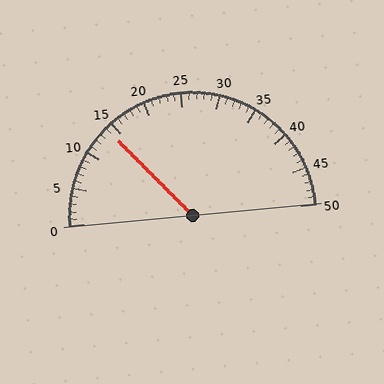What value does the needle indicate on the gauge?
The needle indicates approximately 14.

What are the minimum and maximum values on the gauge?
The gauge ranges from 0 to 50.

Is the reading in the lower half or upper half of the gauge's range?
The reading is in the lower half of the range (0 to 50).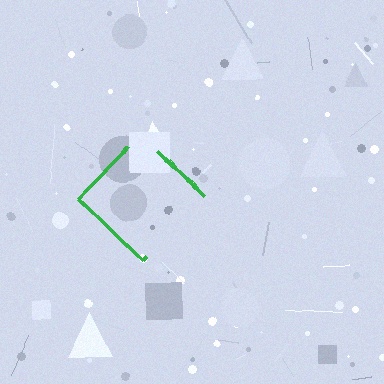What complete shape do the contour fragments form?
The contour fragments form a diamond.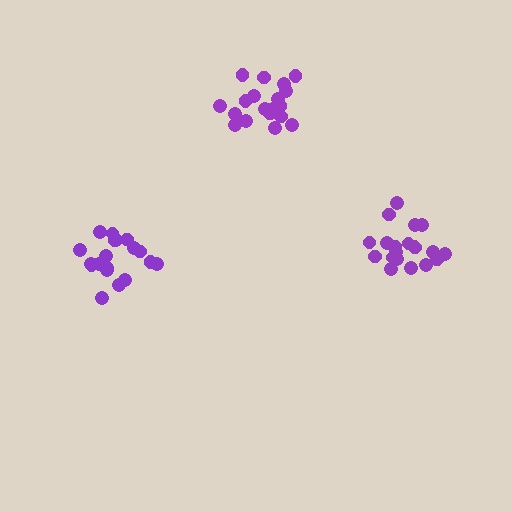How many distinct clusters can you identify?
There are 3 distinct clusters.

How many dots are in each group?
Group 1: 19 dots, Group 2: 20 dots, Group 3: 20 dots (59 total).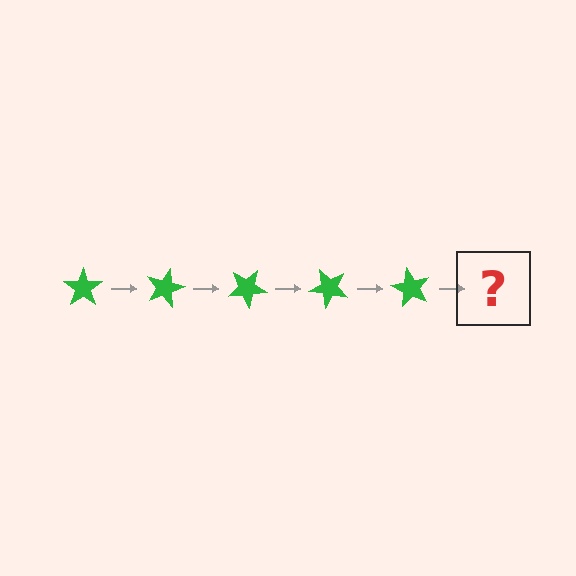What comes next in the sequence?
The next element should be a green star rotated 75 degrees.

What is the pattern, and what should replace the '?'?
The pattern is that the star rotates 15 degrees each step. The '?' should be a green star rotated 75 degrees.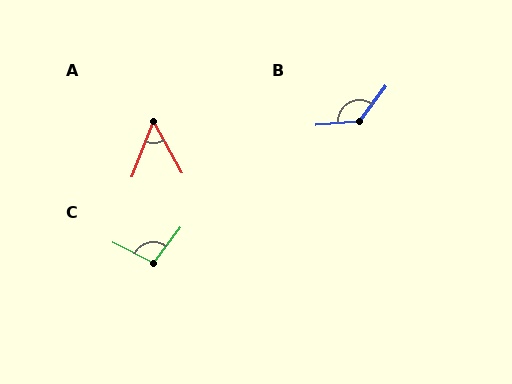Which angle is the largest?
B, at approximately 132 degrees.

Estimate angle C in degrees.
Approximately 101 degrees.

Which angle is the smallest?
A, at approximately 50 degrees.